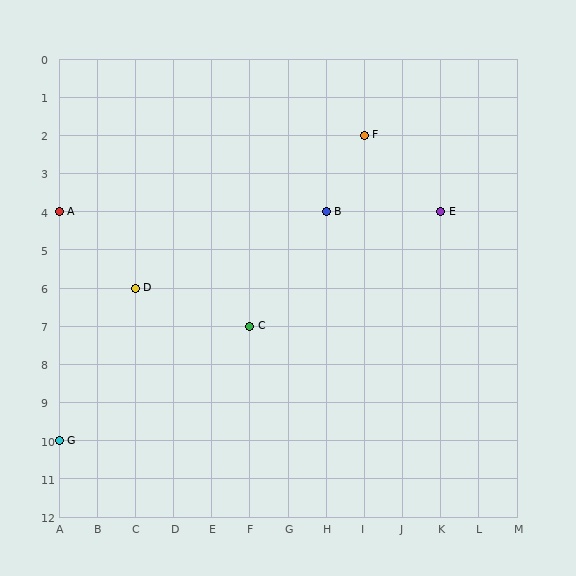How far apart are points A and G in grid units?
Points A and G are 6 rows apart.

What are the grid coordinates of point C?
Point C is at grid coordinates (F, 7).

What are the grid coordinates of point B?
Point B is at grid coordinates (H, 4).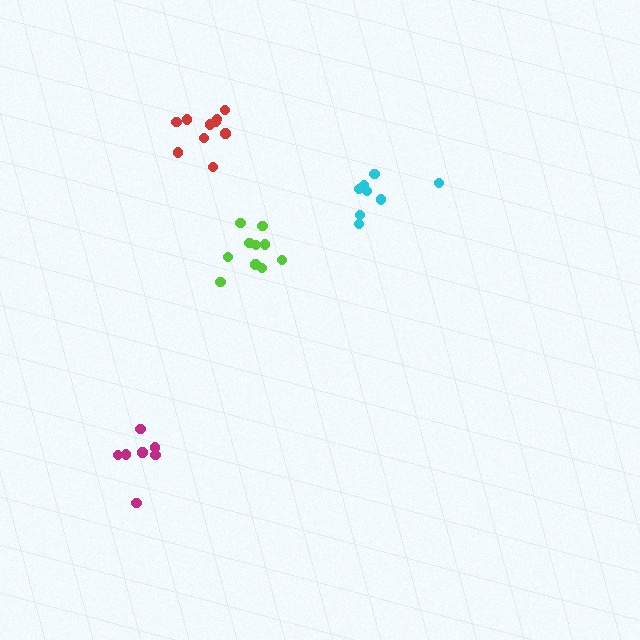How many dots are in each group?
Group 1: 8 dots, Group 2: 10 dots, Group 3: 8 dots, Group 4: 10 dots (36 total).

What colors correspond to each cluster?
The clusters are colored: cyan, red, magenta, lime.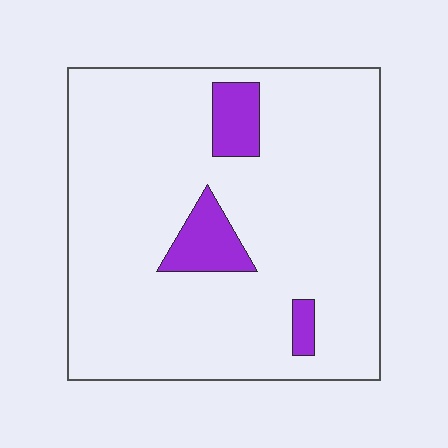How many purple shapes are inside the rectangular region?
3.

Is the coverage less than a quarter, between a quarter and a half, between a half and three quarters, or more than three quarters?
Less than a quarter.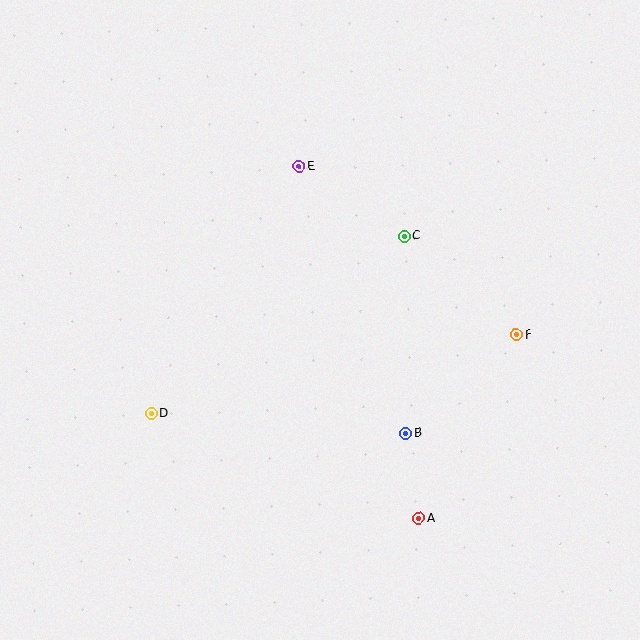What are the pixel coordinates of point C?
Point C is at (405, 236).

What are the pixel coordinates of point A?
Point A is at (419, 518).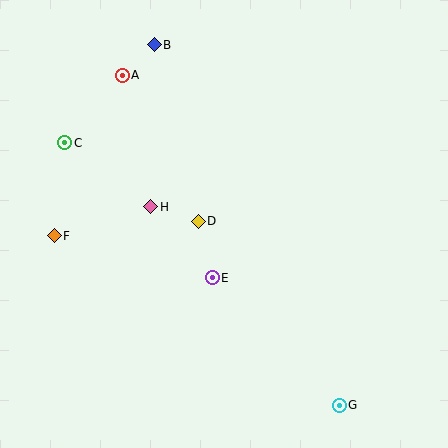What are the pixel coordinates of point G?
Point G is at (339, 405).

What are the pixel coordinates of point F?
Point F is at (54, 236).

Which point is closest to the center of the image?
Point D at (198, 221) is closest to the center.